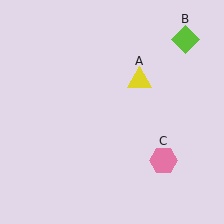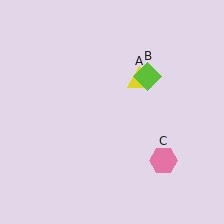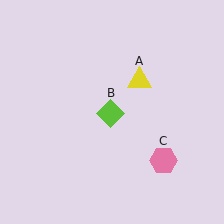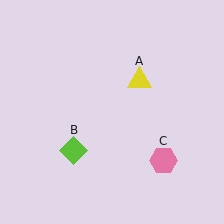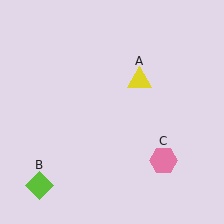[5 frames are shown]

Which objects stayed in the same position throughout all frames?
Yellow triangle (object A) and pink hexagon (object C) remained stationary.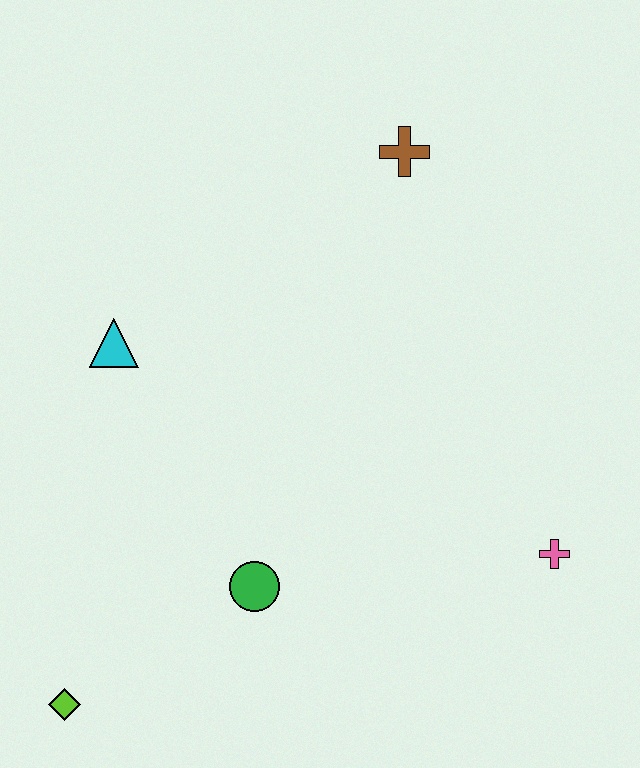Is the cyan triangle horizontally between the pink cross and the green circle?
No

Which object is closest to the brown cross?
The cyan triangle is closest to the brown cross.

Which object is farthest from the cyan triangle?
The pink cross is farthest from the cyan triangle.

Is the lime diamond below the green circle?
Yes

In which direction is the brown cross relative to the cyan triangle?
The brown cross is to the right of the cyan triangle.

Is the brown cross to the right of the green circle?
Yes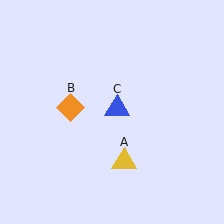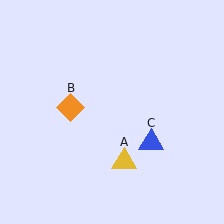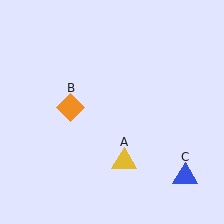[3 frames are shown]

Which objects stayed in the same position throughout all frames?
Yellow triangle (object A) and orange diamond (object B) remained stationary.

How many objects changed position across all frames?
1 object changed position: blue triangle (object C).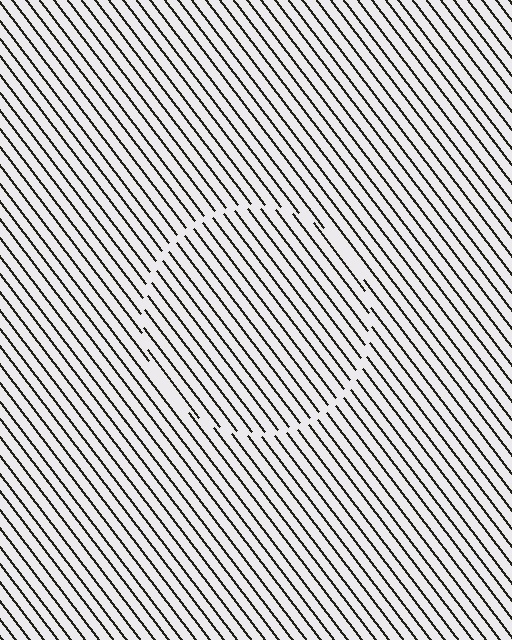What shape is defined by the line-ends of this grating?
An illusory circle. The interior of the shape contains the same grating, shifted by half a period — the contour is defined by the phase discontinuity where line-ends from the inner and outer gratings abut.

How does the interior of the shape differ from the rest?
The interior of the shape contains the same grating, shifted by half a period — the contour is defined by the phase discontinuity where line-ends from the inner and outer gratings abut.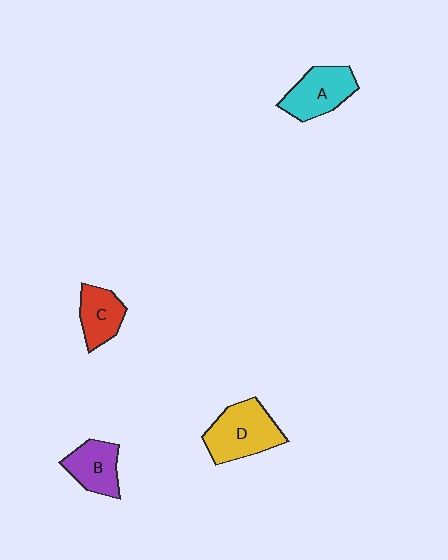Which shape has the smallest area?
Shape C (red).